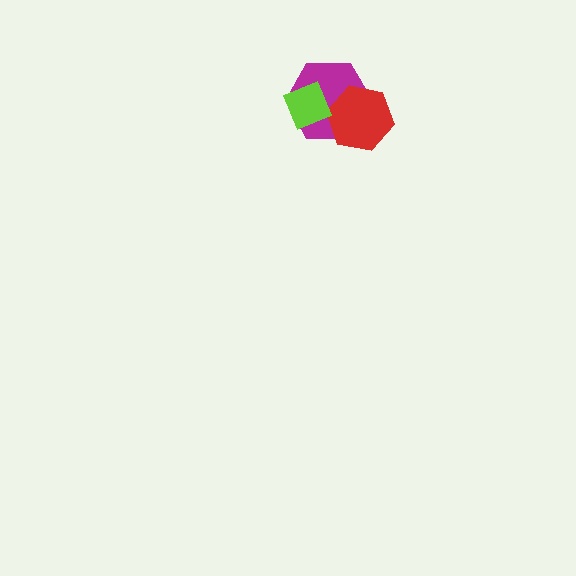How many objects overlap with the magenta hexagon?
2 objects overlap with the magenta hexagon.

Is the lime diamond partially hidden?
No, no other shape covers it.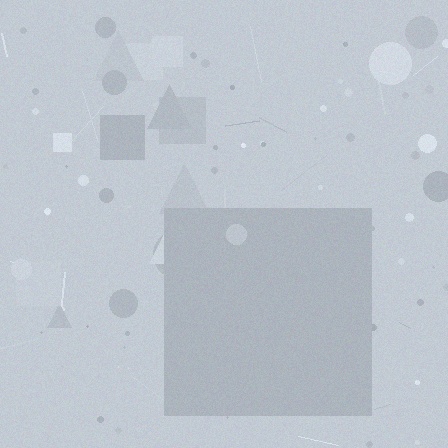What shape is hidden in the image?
A square is hidden in the image.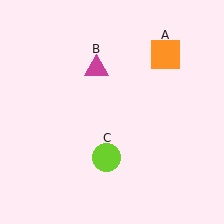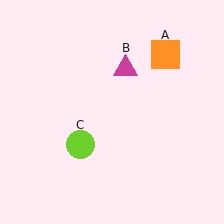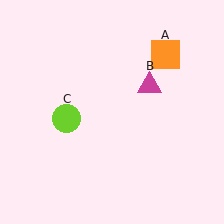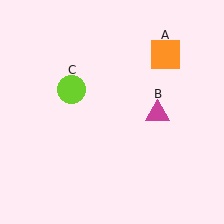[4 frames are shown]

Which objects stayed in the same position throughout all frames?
Orange square (object A) remained stationary.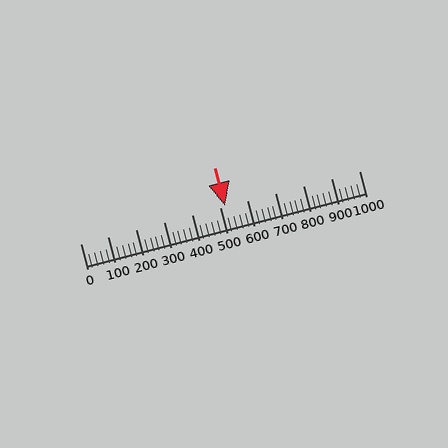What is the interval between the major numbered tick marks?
The major tick marks are spaced 100 units apart.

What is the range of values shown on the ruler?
The ruler shows values from 0 to 1000.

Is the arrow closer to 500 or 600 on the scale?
The arrow is closer to 500.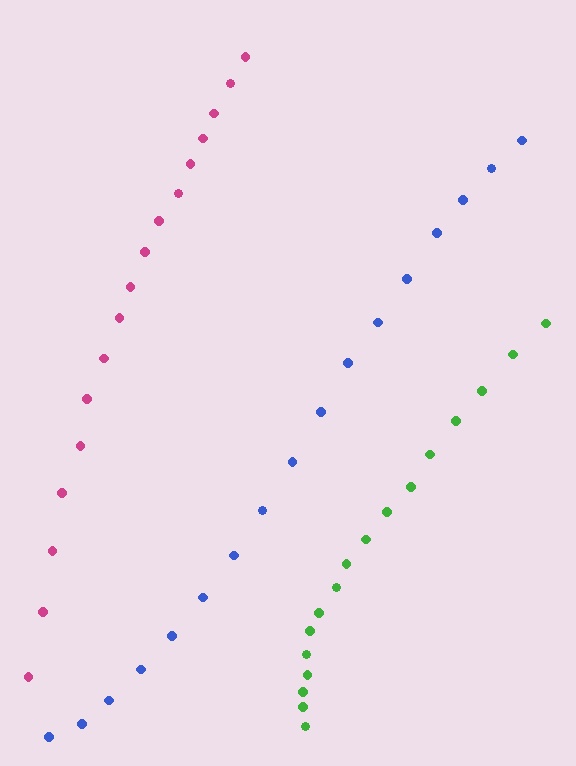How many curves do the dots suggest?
There are 3 distinct paths.